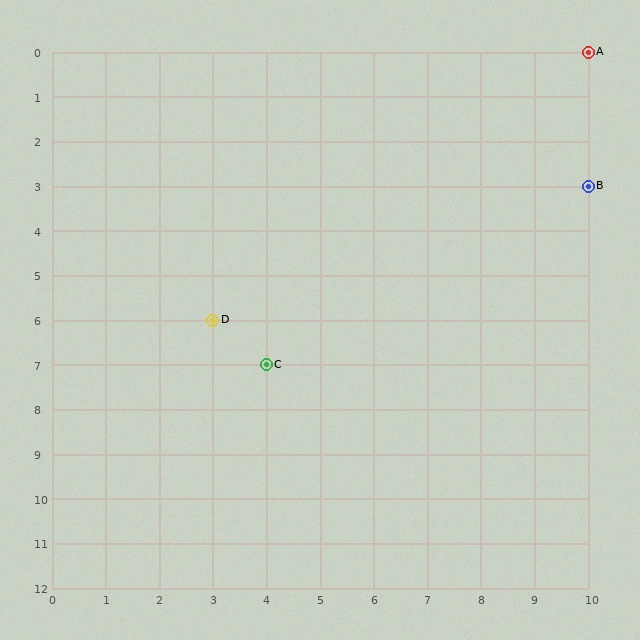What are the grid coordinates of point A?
Point A is at grid coordinates (10, 0).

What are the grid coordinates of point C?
Point C is at grid coordinates (4, 7).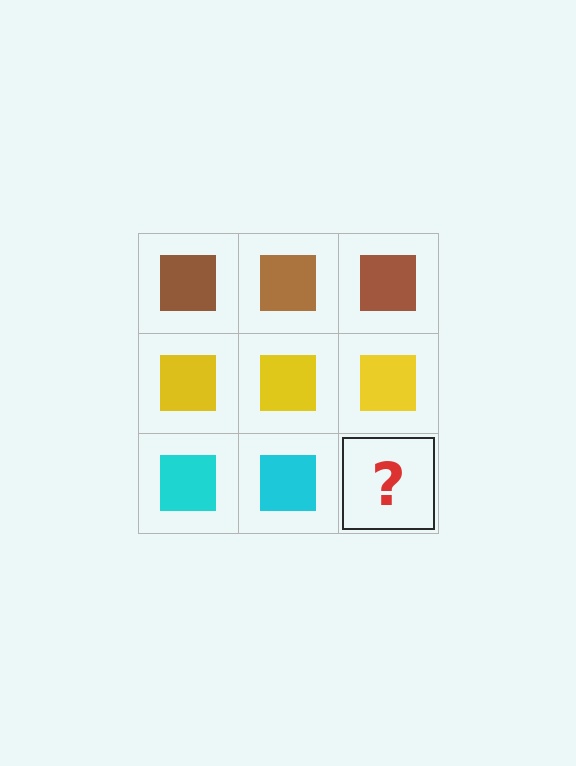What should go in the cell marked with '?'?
The missing cell should contain a cyan square.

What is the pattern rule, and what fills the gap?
The rule is that each row has a consistent color. The gap should be filled with a cyan square.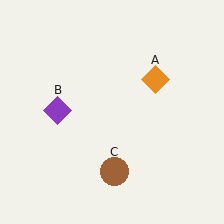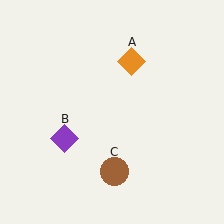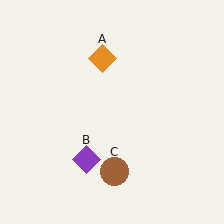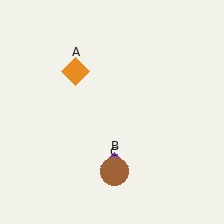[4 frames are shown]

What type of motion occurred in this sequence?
The orange diamond (object A), purple diamond (object B) rotated counterclockwise around the center of the scene.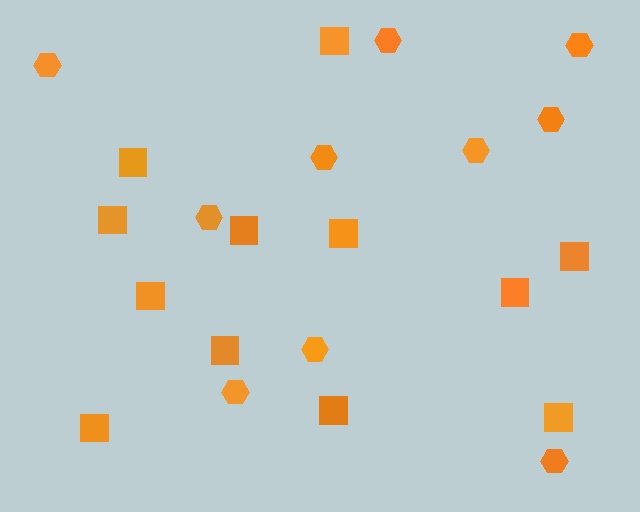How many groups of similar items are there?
There are 2 groups: one group of squares (12) and one group of hexagons (10).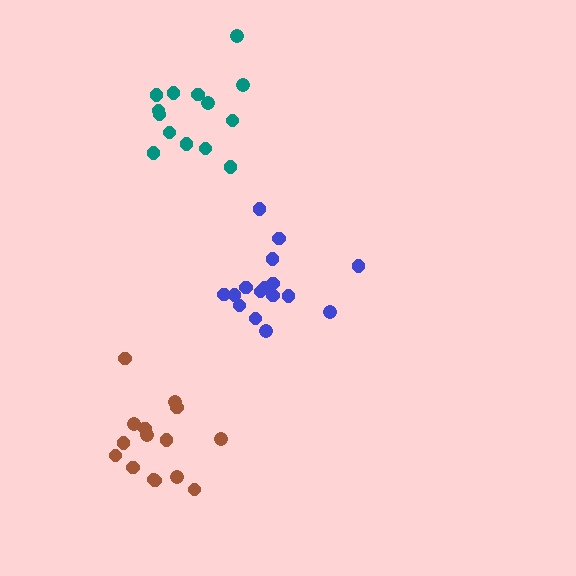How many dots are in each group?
Group 1: 16 dots, Group 2: 15 dots, Group 3: 14 dots (45 total).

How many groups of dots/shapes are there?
There are 3 groups.